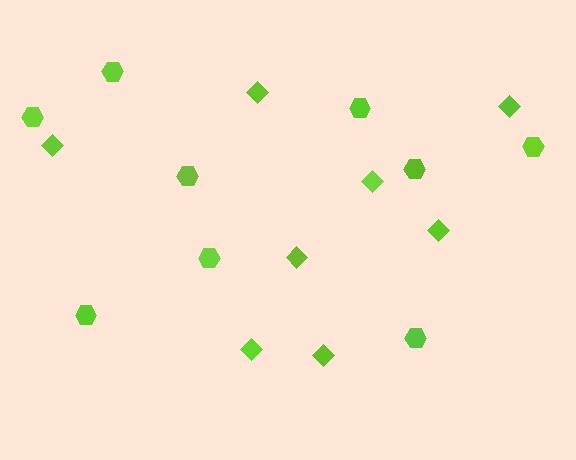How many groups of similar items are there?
There are 2 groups: one group of diamonds (8) and one group of hexagons (9).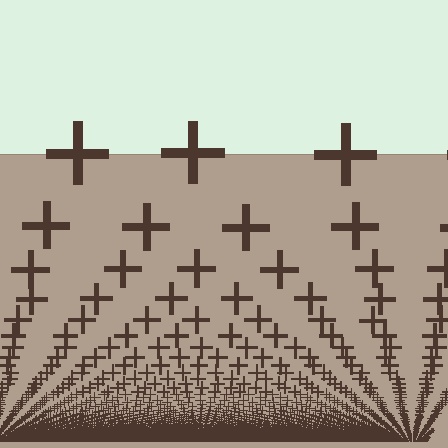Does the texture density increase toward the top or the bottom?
Density increases toward the bottom.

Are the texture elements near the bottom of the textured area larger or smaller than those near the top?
Smaller. The gradient is inverted — elements near the bottom are smaller and denser.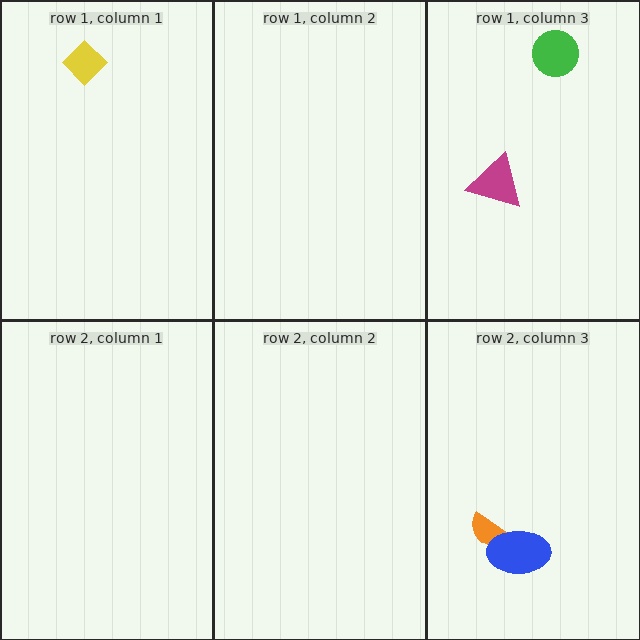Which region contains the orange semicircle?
The row 2, column 3 region.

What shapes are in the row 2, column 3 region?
The orange semicircle, the blue ellipse.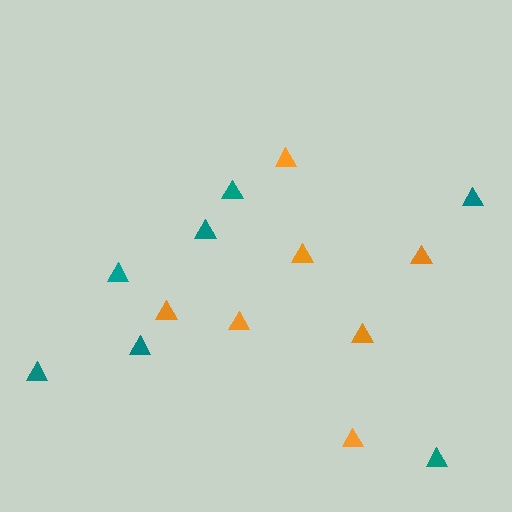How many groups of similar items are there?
There are 2 groups: one group of teal triangles (7) and one group of orange triangles (7).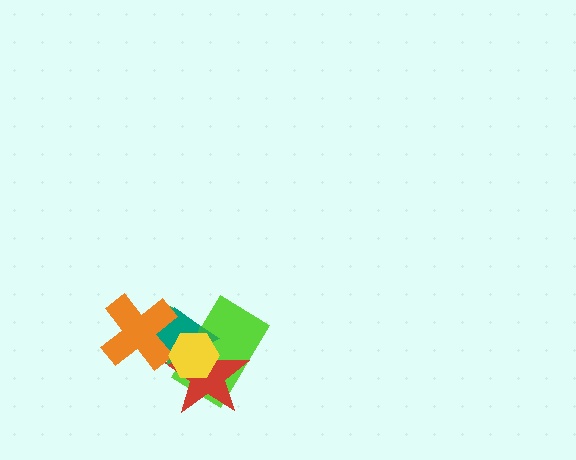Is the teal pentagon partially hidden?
Yes, it is partially covered by another shape.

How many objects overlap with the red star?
4 objects overlap with the red star.